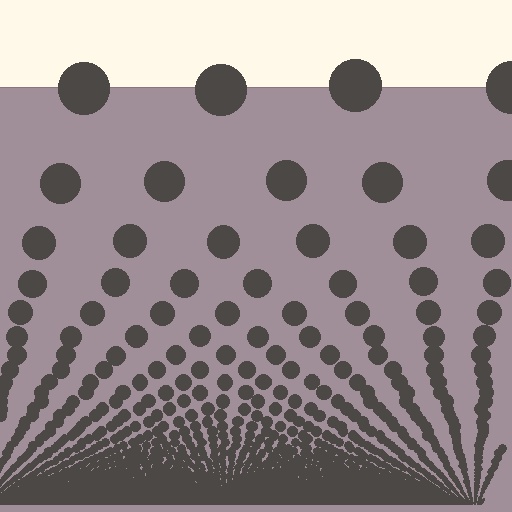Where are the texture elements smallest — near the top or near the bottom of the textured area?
Near the bottom.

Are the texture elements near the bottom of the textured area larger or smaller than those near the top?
Smaller. The gradient is inverted — elements near the bottom are smaller and denser.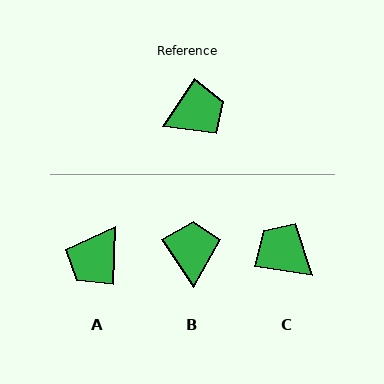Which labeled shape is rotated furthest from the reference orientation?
A, about 148 degrees away.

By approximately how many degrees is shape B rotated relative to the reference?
Approximately 68 degrees counter-clockwise.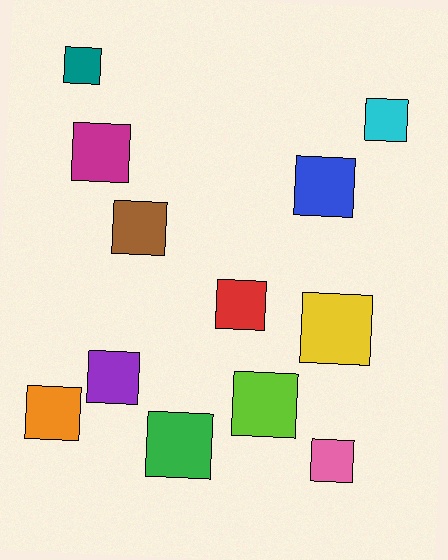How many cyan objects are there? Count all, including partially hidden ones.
There is 1 cyan object.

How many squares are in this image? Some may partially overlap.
There are 12 squares.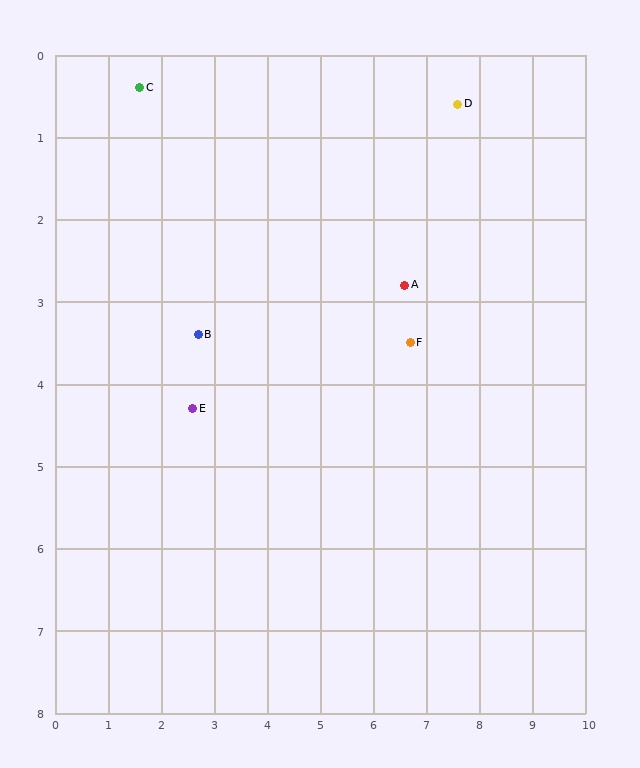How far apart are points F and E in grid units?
Points F and E are about 4.2 grid units apart.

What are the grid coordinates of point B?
Point B is at approximately (2.7, 3.4).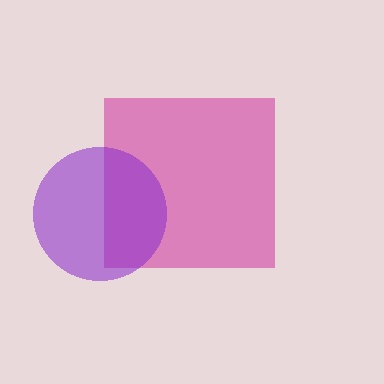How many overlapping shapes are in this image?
There are 2 overlapping shapes in the image.